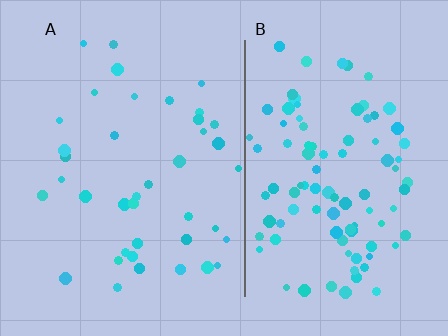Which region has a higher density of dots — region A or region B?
B (the right).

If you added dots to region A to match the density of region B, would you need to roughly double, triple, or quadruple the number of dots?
Approximately double.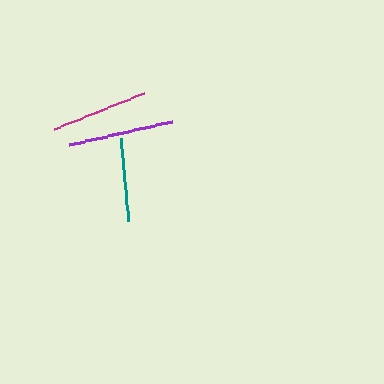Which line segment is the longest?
The purple line is the longest at approximately 106 pixels.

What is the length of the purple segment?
The purple segment is approximately 106 pixels long.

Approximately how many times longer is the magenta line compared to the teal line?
The magenta line is approximately 1.2 times the length of the teal line.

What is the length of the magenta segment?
The magenta segment is approximately 96 pixels long.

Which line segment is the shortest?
The teal line is the shortest at approximately 83 pixels.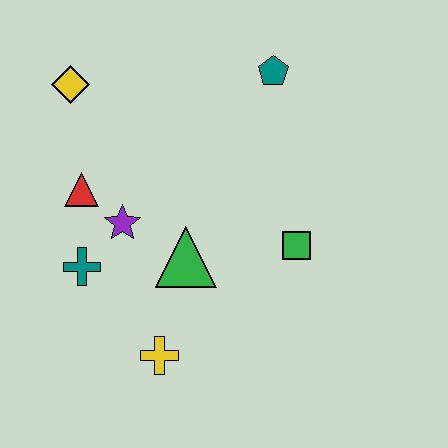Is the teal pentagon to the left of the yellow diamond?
No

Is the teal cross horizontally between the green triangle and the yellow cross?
No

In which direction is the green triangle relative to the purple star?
The green triangle is to the right of the purple star.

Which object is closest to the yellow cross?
The green triangle is closest to the yellow cross.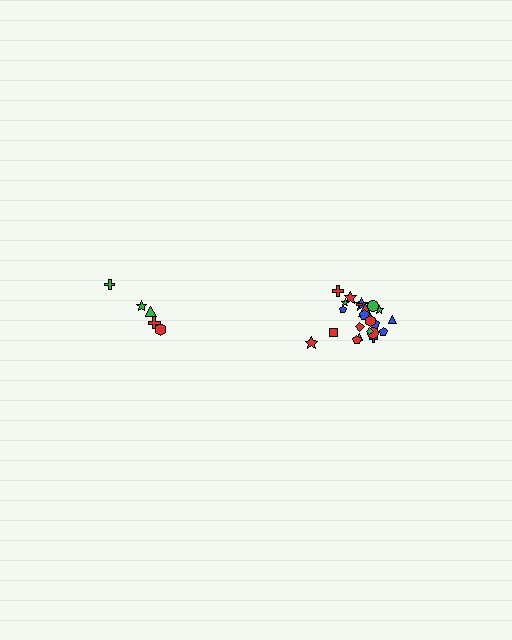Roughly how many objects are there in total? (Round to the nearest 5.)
Roughly 25 objects in total.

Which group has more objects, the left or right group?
The right group.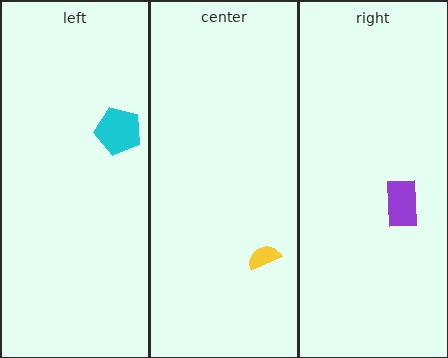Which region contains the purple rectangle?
The right region.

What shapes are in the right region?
The purple rectangle.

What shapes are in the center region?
The yellow semicircle.